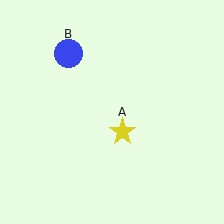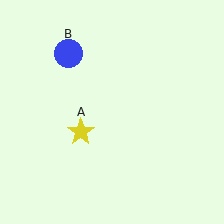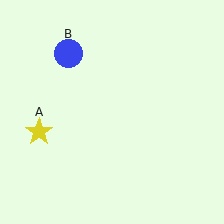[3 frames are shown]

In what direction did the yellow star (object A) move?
The yellow star (object A) moved left.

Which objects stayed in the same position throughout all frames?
Blue circle (object B) remained stationary.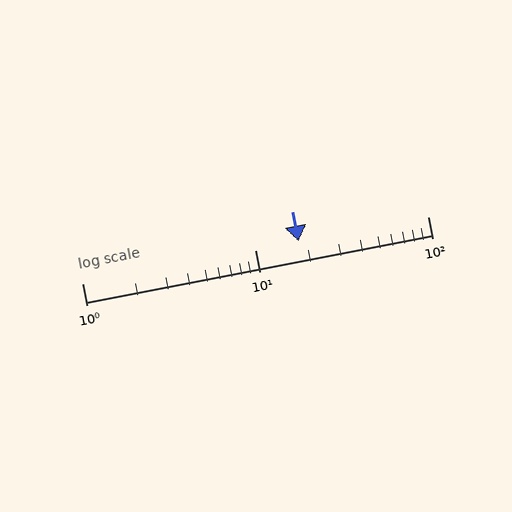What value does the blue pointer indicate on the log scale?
The pointer indicates approximately 18.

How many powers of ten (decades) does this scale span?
The scale spans 2 decades, from 1 to 100.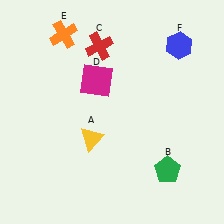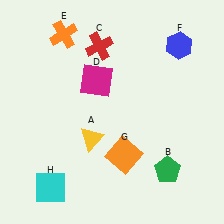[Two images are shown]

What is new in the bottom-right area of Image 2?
An orange square (G) was added in the bottom-right area of Image 2.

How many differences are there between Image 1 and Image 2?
There are 2 differences between the two images.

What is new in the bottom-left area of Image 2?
A cyan square (H) was added in the bottom-left area of Image 2.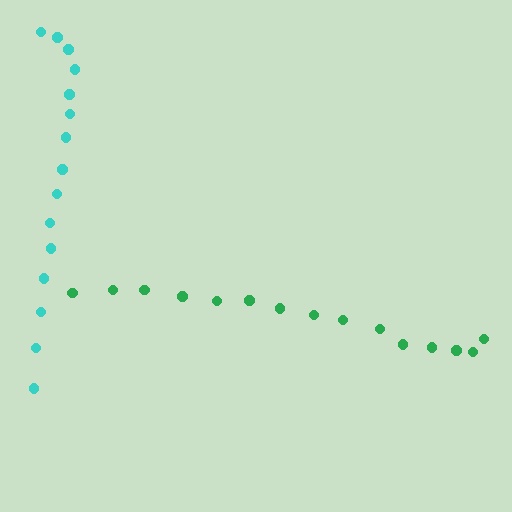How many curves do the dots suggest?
There are 2 distinct paths.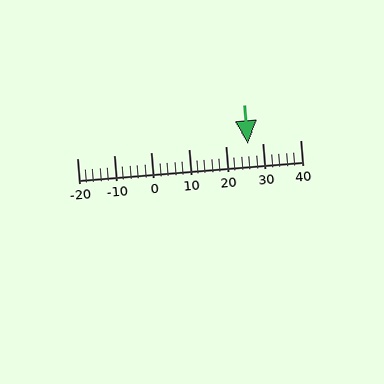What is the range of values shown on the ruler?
The ruler shows values from -20 to 40.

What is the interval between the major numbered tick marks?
The major tick marks are spaced 10 units apart.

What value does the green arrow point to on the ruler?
The green arrow points to approximately 26.